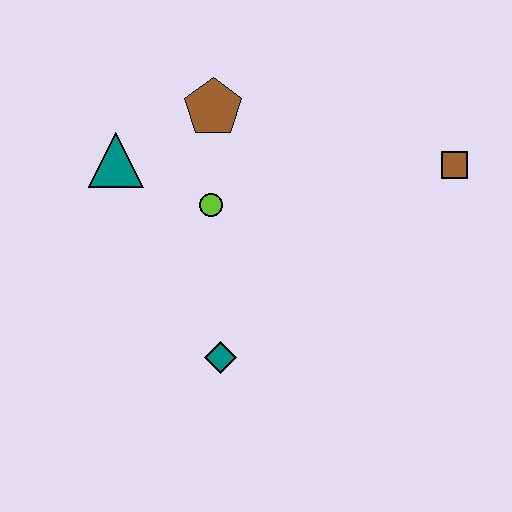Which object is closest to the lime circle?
The brown pentagon is closest to the lime circle.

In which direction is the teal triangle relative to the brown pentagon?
The teal triangle is to the left of the brown pentagon.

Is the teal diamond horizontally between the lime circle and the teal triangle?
No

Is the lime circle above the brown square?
No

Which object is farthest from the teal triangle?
The brown square is farthest from the teal triangle.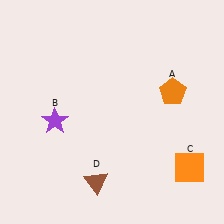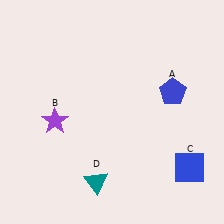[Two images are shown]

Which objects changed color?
A changed from orange to blue. C changed from orange to blue. D changed from brown to teal.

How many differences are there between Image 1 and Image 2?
There are 3 differences between the two images.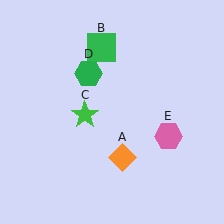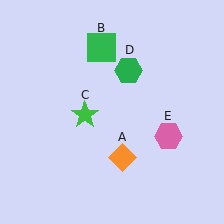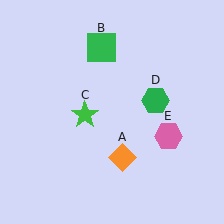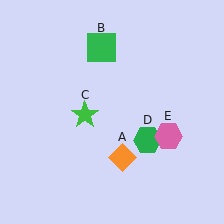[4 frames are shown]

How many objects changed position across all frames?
1 object changed position: green hexagon (object D).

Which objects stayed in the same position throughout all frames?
Orange diamond (object A) and green square (object B) and green star (object C) and pink hexagon (object E) remained stationary.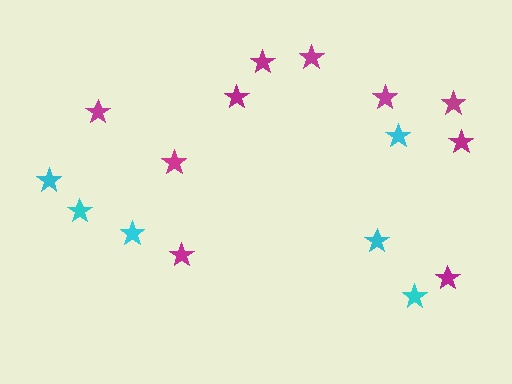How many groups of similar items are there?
There are 2 groups: one group of magenta stars (10) and one group of cyan stars (6).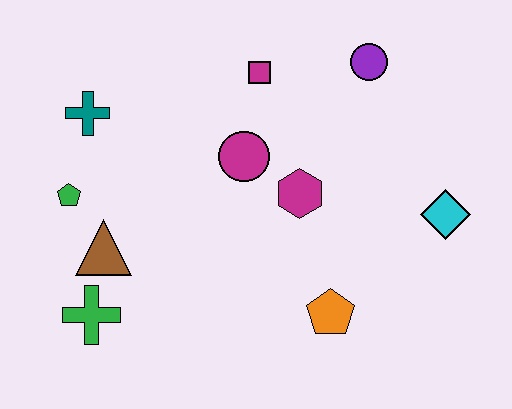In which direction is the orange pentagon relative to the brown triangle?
The orange pentagon is to the right of the brown triangle.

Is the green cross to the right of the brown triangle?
No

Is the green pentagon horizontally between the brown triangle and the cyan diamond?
No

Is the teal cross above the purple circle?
No